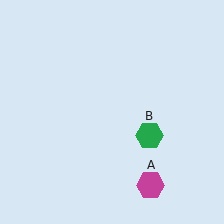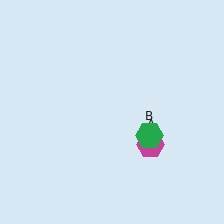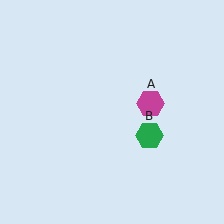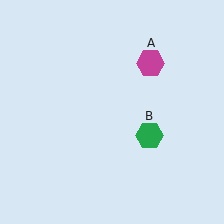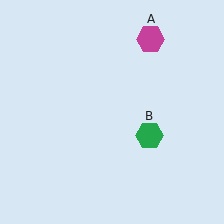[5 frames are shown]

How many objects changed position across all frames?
1 object changed position: magenta hexagon (object A).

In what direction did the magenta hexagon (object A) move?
The magenta hexagon (object A) moved up.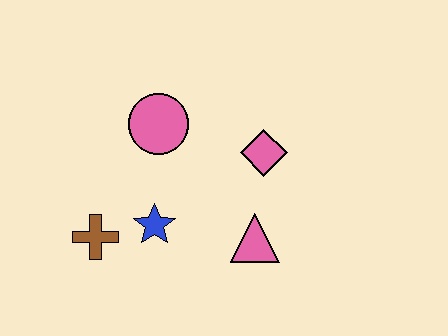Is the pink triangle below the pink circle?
Yes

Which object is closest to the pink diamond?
The pink triangle is closest to the pink diamond.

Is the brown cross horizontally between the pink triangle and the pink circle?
No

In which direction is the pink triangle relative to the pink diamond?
The pink triangle is below the pink diamond.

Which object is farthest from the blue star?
The pink diamond is farthest from the blue star.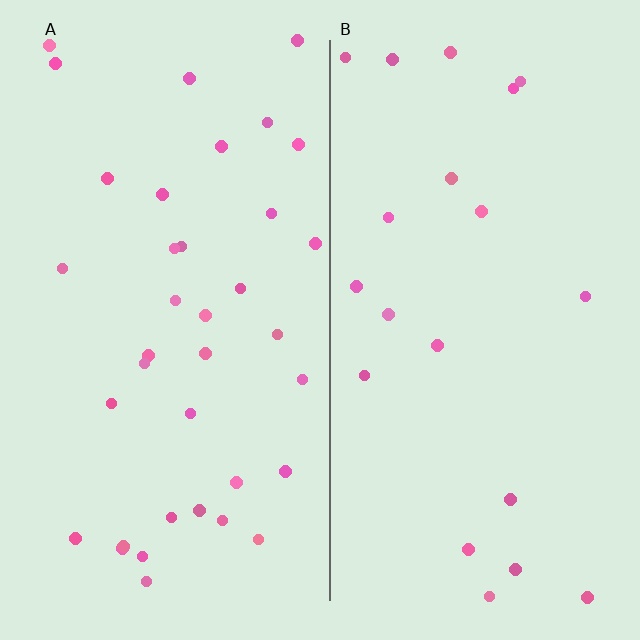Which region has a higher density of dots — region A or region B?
A (the left).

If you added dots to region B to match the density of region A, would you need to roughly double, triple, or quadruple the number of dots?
Approximately double.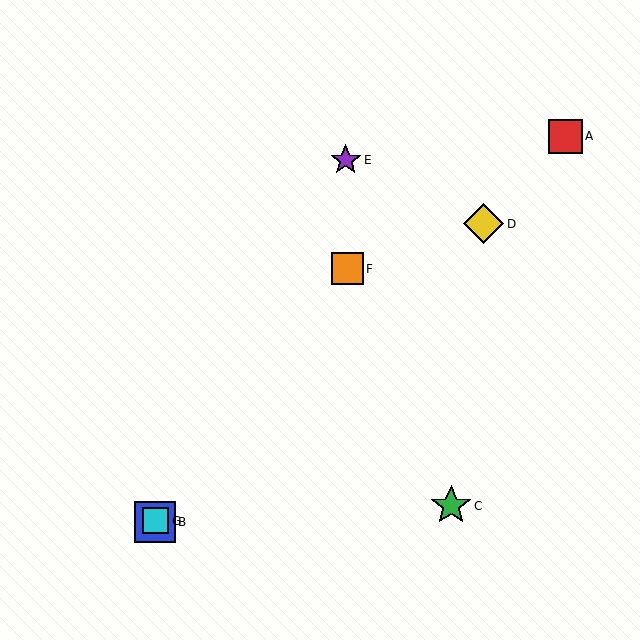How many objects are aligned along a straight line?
3 objects (B, F, G) are aligned along a straight line.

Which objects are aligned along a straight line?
Objects B, F, G are aligned along a straight line.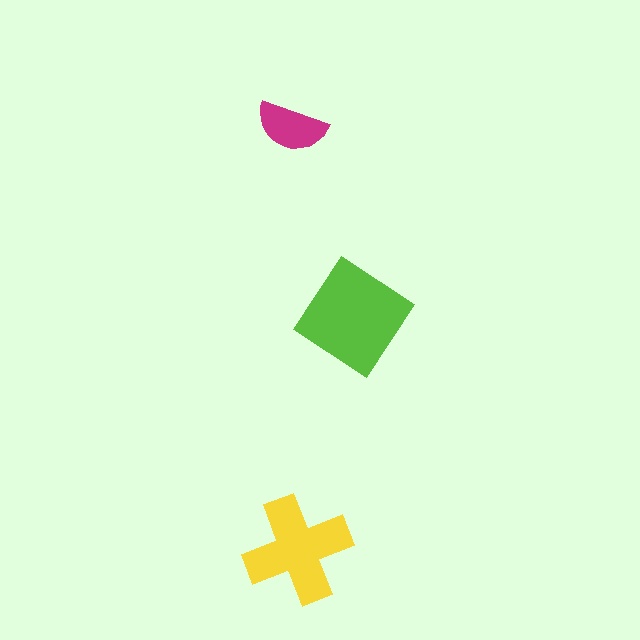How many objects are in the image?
There are 3 objects in the image.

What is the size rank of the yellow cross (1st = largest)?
2nd.